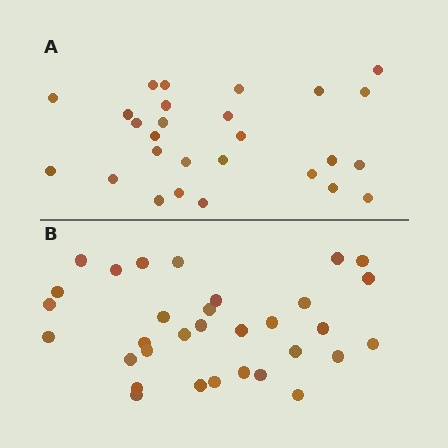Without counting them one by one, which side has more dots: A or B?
Region B (the bottom region) has more dots.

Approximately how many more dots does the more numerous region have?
Region B has about 5 more dots than region A.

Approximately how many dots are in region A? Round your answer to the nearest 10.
About 30 dots. (The exact count is 27, which rounds to 30.)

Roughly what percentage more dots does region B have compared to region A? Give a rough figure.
About 20% more.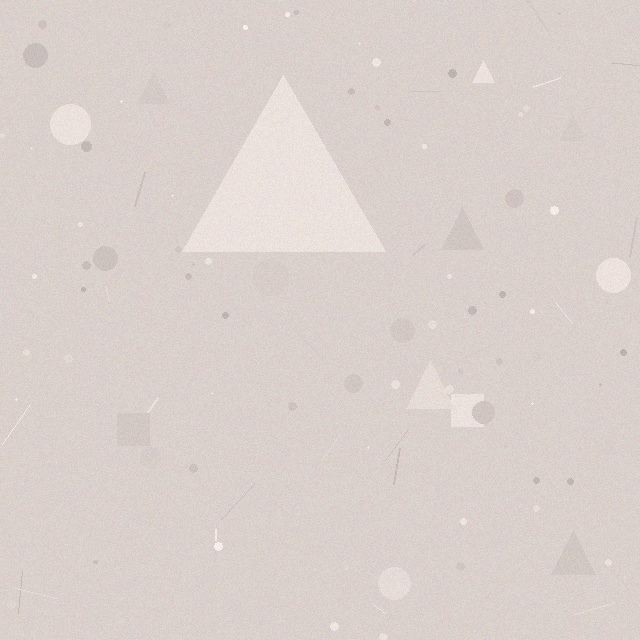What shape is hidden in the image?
A triangle is hidden in the image.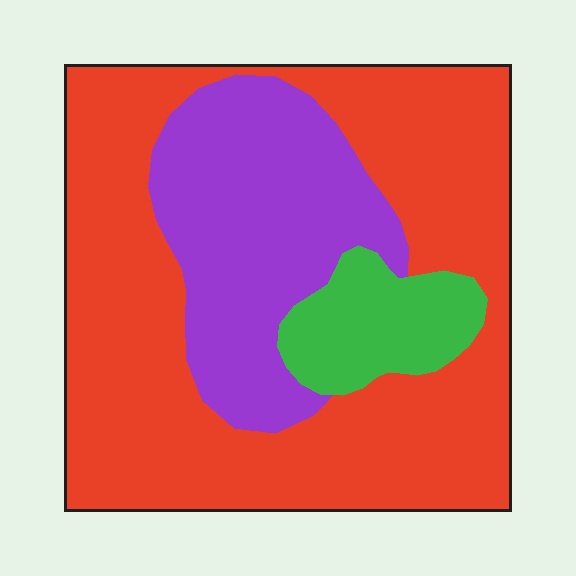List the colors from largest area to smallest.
From largest to smallest: red, purple, green.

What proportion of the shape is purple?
Purple covers roughly 25% of the shape.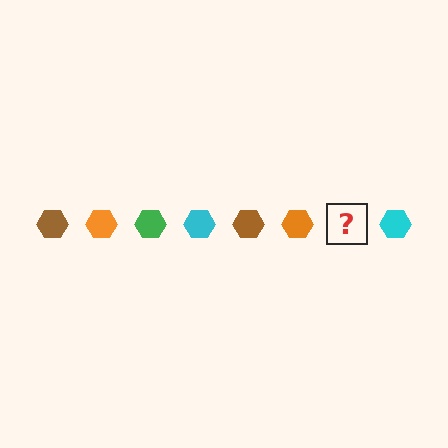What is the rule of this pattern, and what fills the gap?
The rule is that the pattern cycles through brown, orange, green, cyan hexagons. The gap should be filled with a green hexagon.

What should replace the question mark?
The question mark should be replaced with a green hexagon.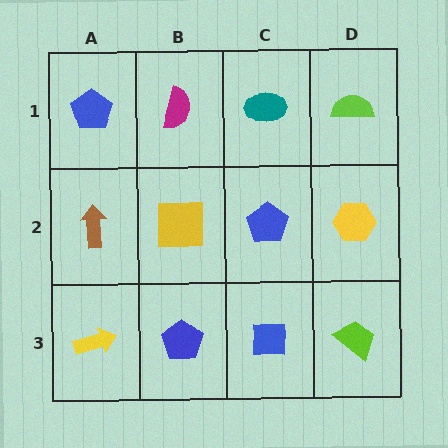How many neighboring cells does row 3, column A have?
2.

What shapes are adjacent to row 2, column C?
A teal ellipse (row 1, column C), a blue square (row 3, column C), a yellow square (row 2, column B), a yellow hexagon (row 2, column D).